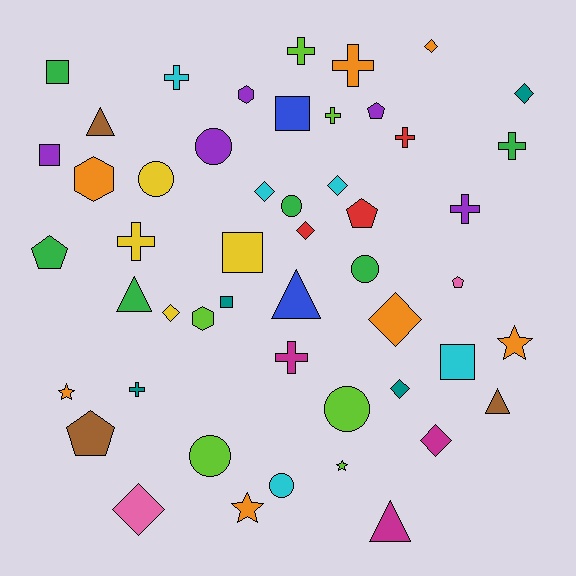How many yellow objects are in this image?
There are 4 yellow objects.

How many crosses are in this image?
There are 10 crosses.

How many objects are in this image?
There are 50 objects.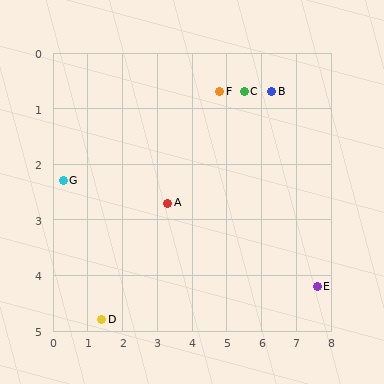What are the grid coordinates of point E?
Point E is at approximately (7.6, 4.2).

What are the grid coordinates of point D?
Point D is at approximately (1.4, 4.8).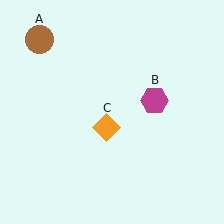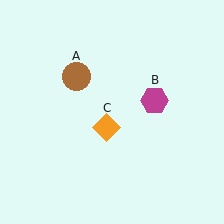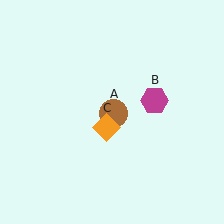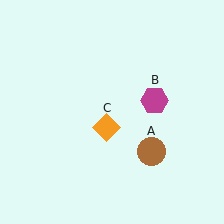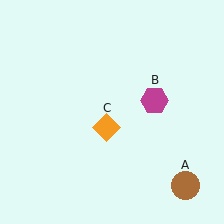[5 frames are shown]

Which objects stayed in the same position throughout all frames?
Magenta hexagon (object B) and orange diamond (object C) remained stationary.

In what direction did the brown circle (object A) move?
The brown circle (object A) moved down and to the right.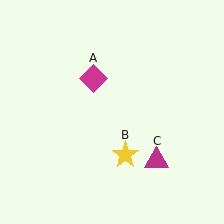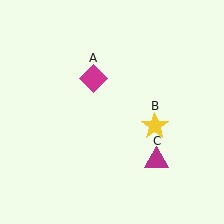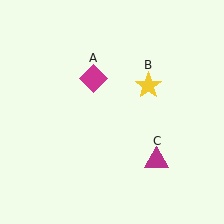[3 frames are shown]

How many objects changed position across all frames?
1 object changed position: yellow star (object B).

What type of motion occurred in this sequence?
The yellow star (object B) rotated counterclockwise around the center of the scene.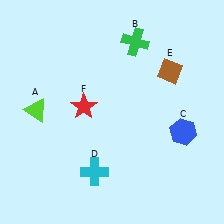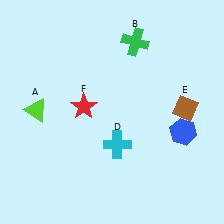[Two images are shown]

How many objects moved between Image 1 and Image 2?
2 objects moved between the two images.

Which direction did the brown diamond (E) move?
The brown diamond (E) moved down.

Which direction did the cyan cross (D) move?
The cyan cross (D) moved up.